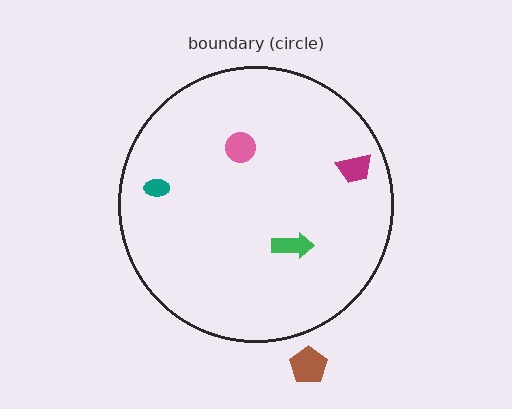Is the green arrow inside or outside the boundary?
Inside.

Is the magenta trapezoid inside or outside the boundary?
Inside.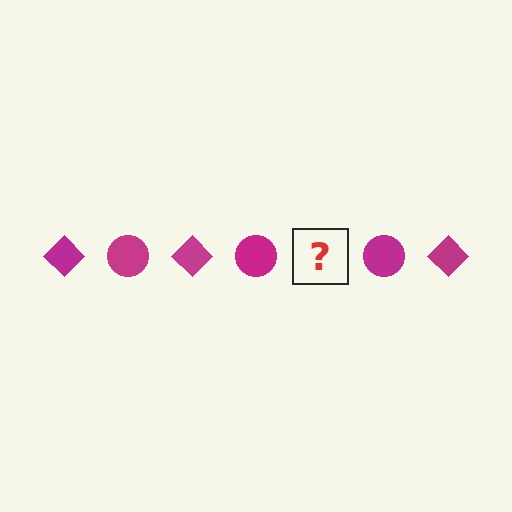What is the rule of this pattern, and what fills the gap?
The rule is that the pattern cycles through diamond, circle shapes in magenta. The gap should be filled with a magenta diamond.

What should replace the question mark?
The question mark should be replaced with a magenta diamond.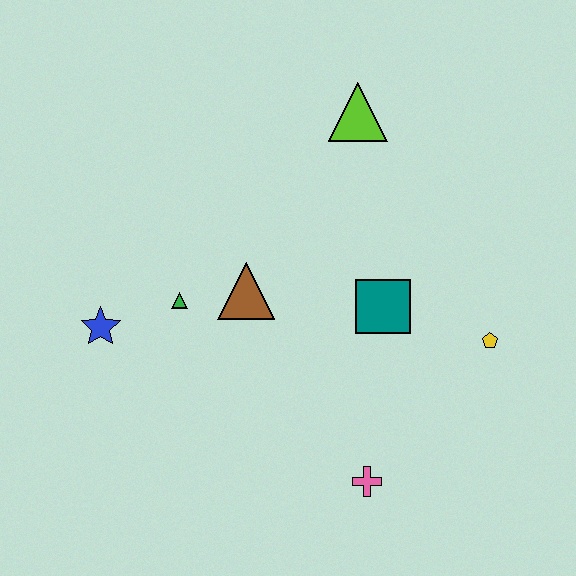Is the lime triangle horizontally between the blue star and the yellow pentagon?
Yes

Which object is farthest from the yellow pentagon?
The blue star is farthest from the yellow pentagon.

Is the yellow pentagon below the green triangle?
Yes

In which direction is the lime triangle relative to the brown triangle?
The lime triangle is above the brown triangle.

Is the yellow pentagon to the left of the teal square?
No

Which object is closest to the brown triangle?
The green triangle is closest to the brown triangle.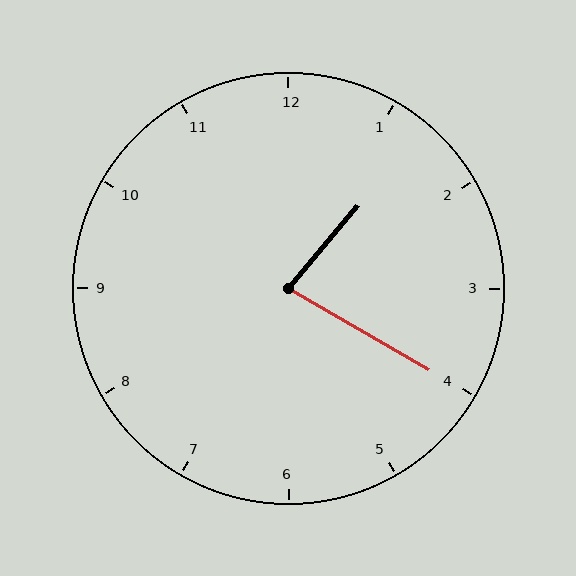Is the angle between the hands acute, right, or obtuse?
It is acute.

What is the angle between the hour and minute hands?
Approximately 80 degrees.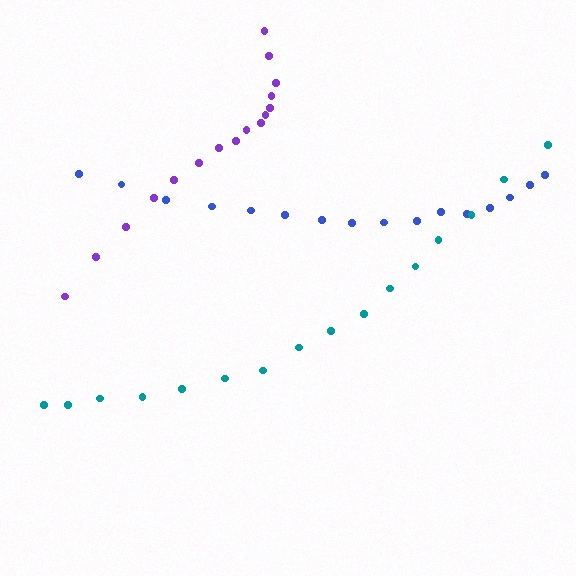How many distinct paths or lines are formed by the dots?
There are 3 distinct paths.